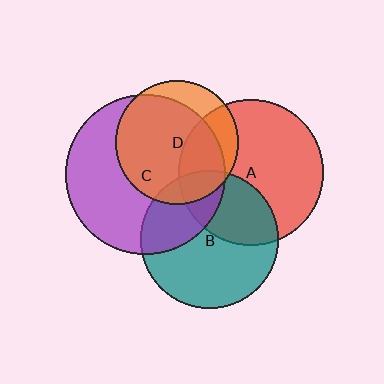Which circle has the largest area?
Circle C (purple).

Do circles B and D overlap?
Yes.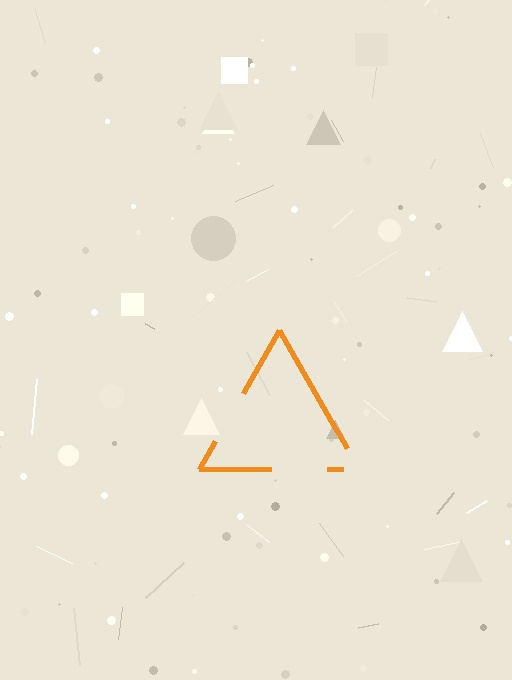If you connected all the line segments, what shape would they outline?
They would outline a triangle.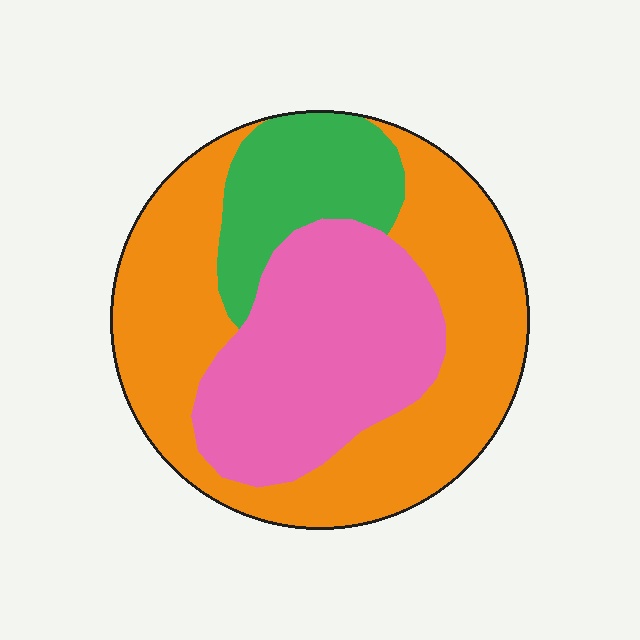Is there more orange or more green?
Orange.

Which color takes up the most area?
Orange, at roughly 50%.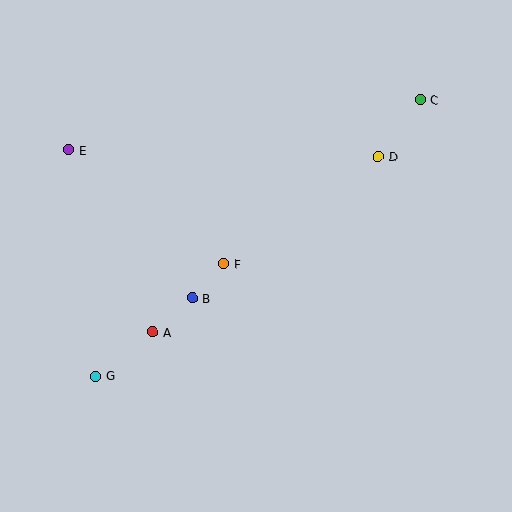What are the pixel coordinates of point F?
Point F is at (223, 264).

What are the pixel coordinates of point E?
Point E is at (68, 150).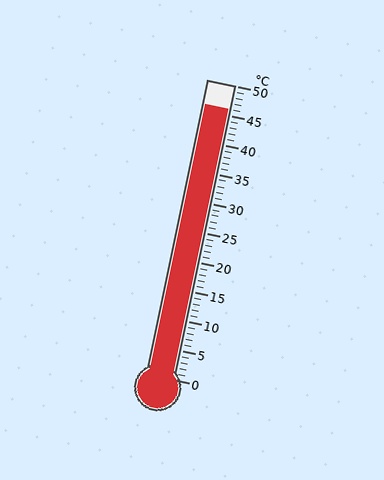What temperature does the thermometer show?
The thermometer shows approximately 46°C.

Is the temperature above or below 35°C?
The temperature is above 35°C.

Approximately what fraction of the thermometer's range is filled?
The thermometer is filled to approximately 90% of its range.